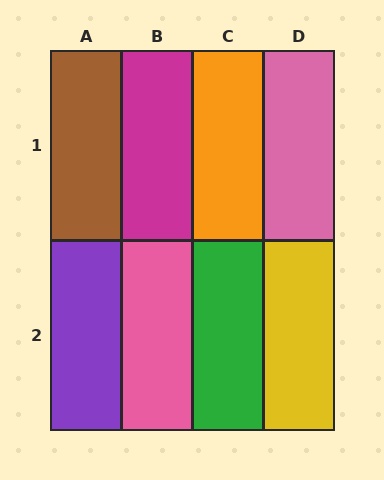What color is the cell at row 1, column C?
Orange.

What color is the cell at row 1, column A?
Brown.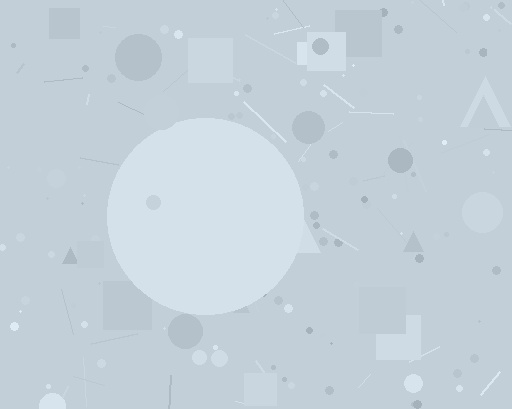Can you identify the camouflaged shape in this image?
The camouflaged shape is a circle.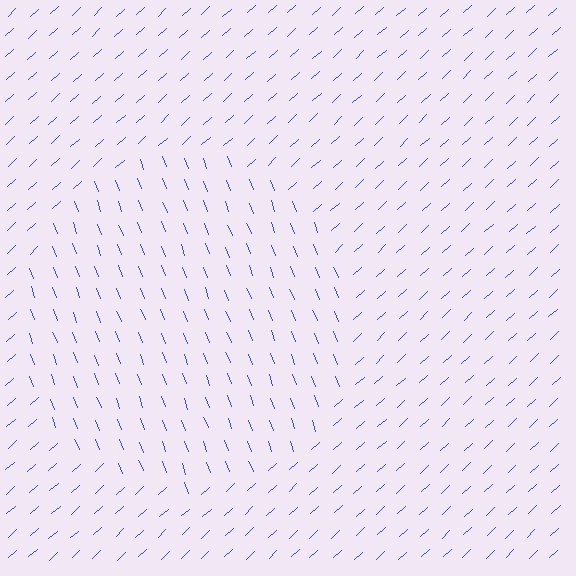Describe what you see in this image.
The image is filled with small blue line segments. A circle region in the image has lines oriented differently from the surrounding lines, creating a visible texture boundary.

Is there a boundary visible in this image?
Yes, there is a texture boundary formed by a change in line orientation.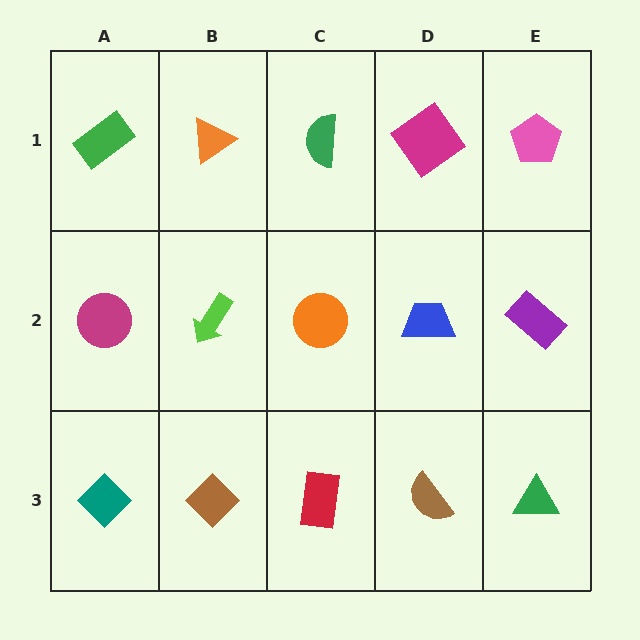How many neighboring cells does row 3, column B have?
3.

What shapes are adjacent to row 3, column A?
A magenta circle (row 2, column A), a brown diamond (row 3, column B).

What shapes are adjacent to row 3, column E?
A purple rectangle (row 2, column E), a brown semicircle (row 3, column D).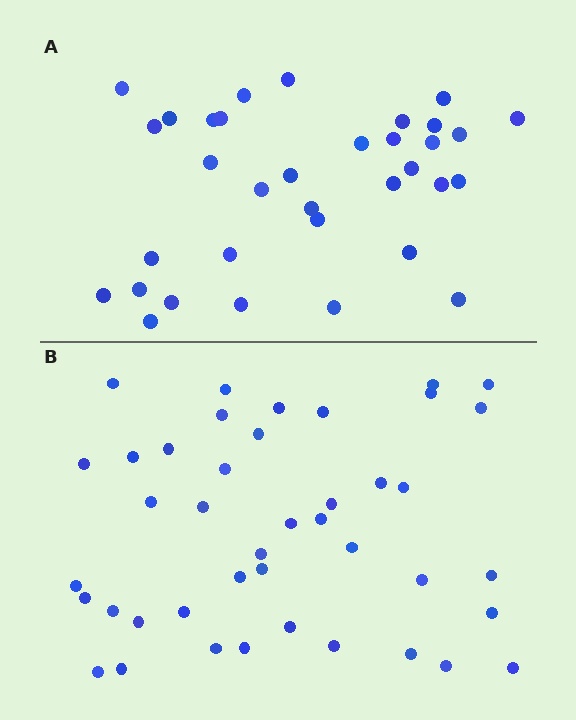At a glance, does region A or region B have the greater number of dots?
Region B (the bottom region) has more dots.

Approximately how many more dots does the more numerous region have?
Region B has roughly 8 or so more dots than region A.